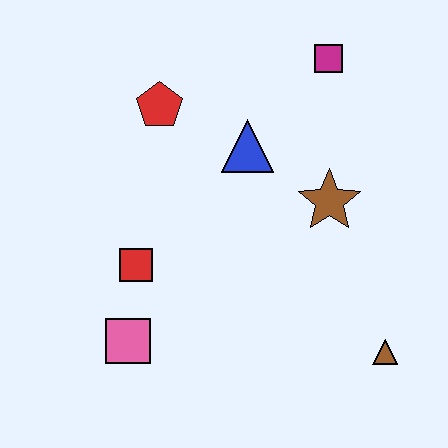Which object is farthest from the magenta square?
The pink square is farthest from the magenta square.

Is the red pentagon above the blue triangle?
Yes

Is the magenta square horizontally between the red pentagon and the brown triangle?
Yes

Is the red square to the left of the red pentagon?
Yes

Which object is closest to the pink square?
The red square is closest to the pink square.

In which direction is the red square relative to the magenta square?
The red square is below the magenta square.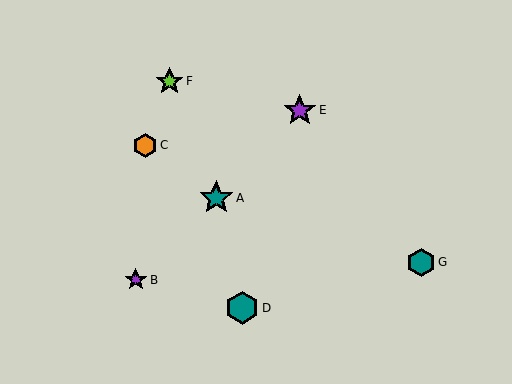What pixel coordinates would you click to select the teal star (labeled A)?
Click at (216, 198) to select the teal star A.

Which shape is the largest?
The teal star (labeled A) is the largest.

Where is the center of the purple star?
The center of the purple star is at (136, 280).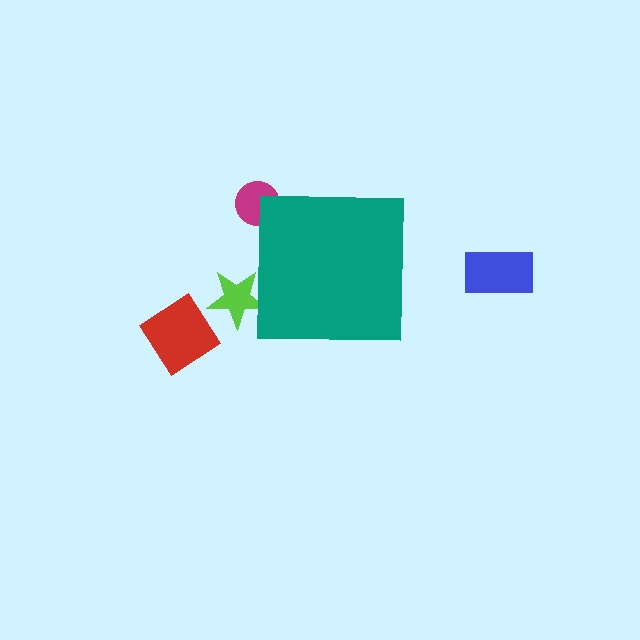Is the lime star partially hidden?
Yes, the lime star is partially hidden behind the teal square.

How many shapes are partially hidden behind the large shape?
2 shapes are partially hidden.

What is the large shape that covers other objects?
A teal square.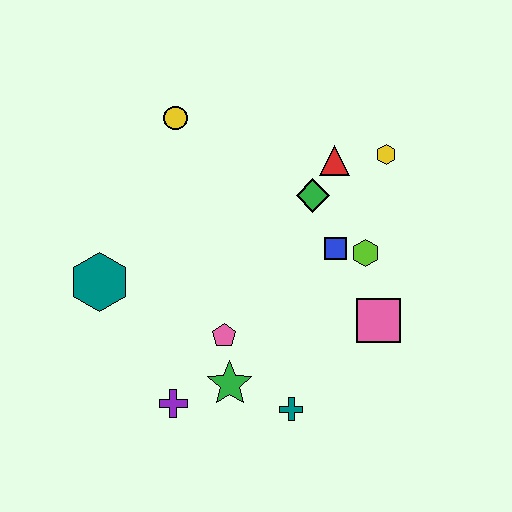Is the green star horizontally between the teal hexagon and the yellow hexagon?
Yes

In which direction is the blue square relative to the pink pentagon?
The blue square is to the right of the pink pentagon.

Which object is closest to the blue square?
The lime hexagon is closest to the blue square.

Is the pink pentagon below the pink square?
Yes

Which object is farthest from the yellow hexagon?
The purple cross is farthest from the yellow hexagon.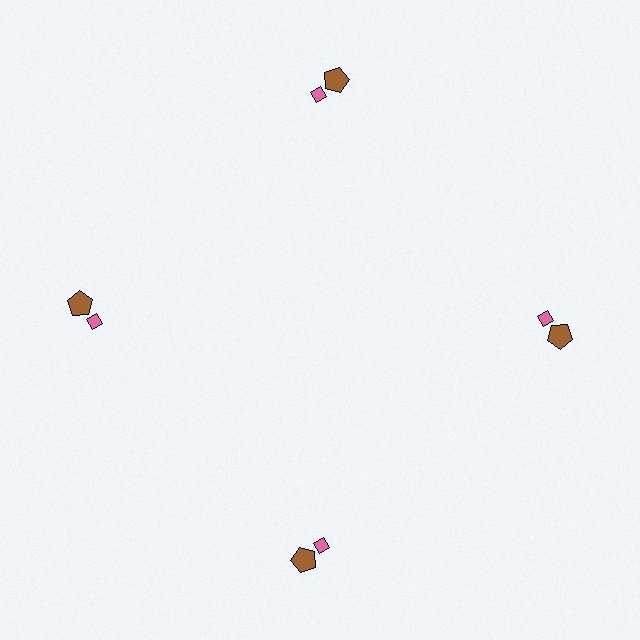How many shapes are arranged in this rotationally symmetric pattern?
There are 8 shapes, arranged in 4 groups of 2.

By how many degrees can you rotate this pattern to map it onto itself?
The pattern maps onto itself every 90 degrees of rotation.